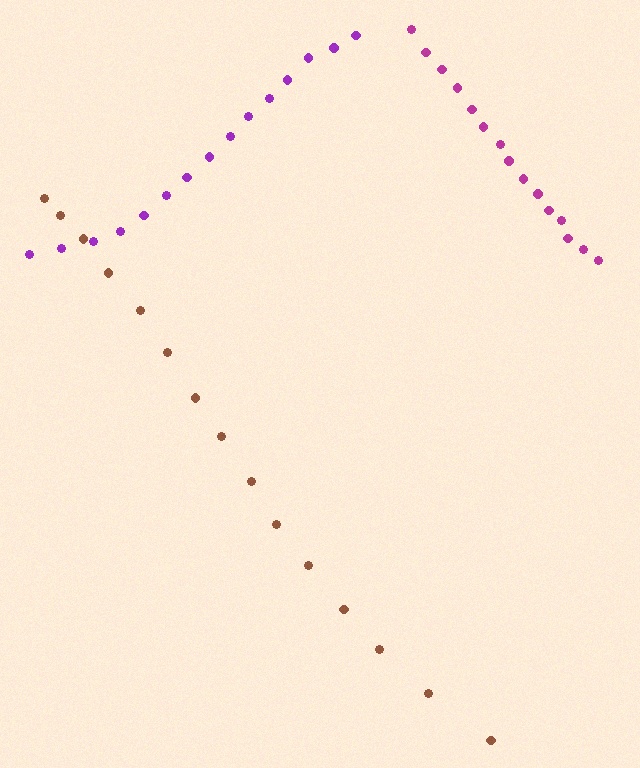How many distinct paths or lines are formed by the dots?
There are 3 distinct paths.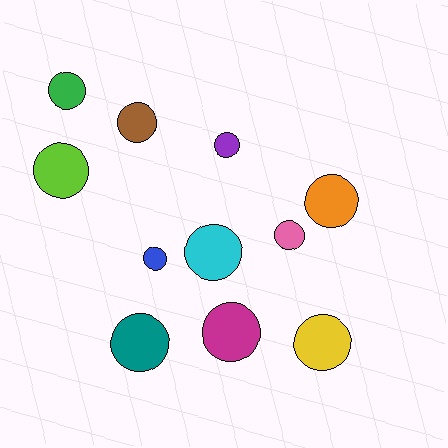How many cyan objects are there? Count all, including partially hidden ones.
There is 1 cyan object.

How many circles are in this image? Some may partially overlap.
There are 11 circles.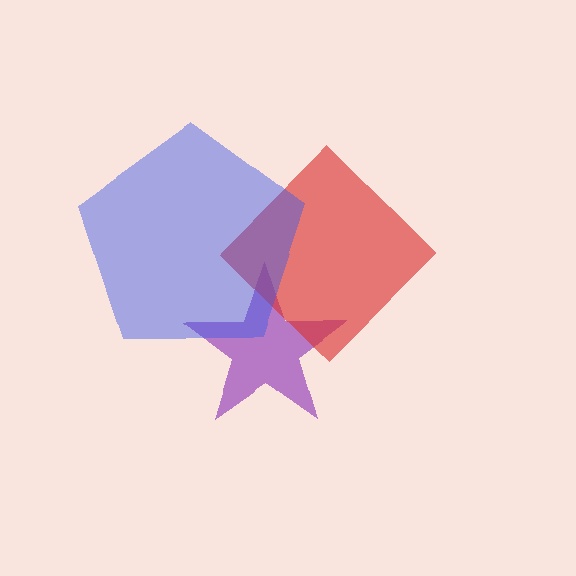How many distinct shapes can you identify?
There are 3 distinct shapes: a purple star, a red diamond, a blue pentagon.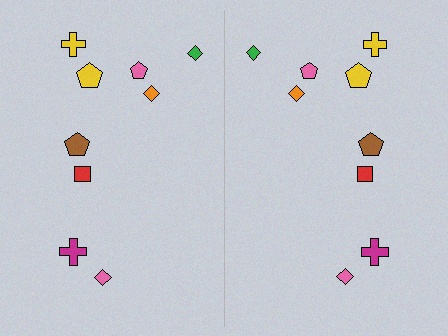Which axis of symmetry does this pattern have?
The pattern has a vertical axis of symmetry running through the center of the image.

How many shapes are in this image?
There are 18 shapes in this image.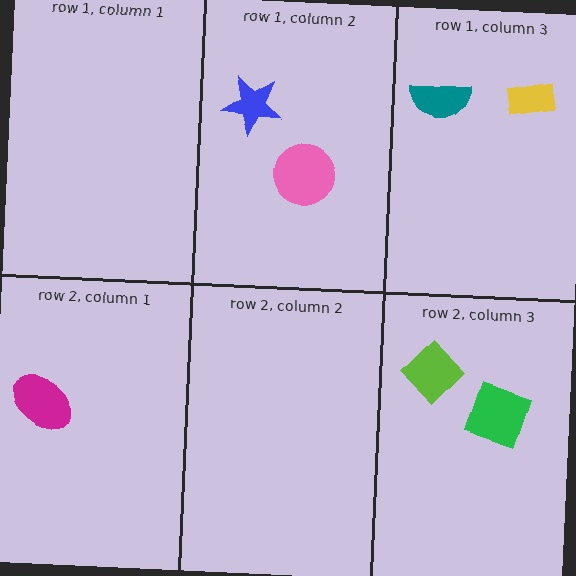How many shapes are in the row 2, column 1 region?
1.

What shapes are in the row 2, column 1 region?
The magenta ellipse.